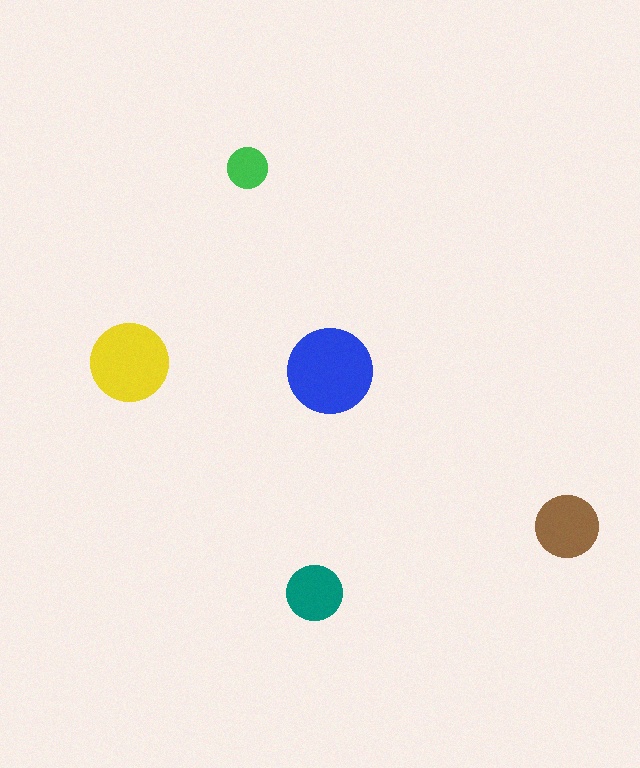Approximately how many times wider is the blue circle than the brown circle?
About 1.5 times wider.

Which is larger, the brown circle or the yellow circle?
The yellow one.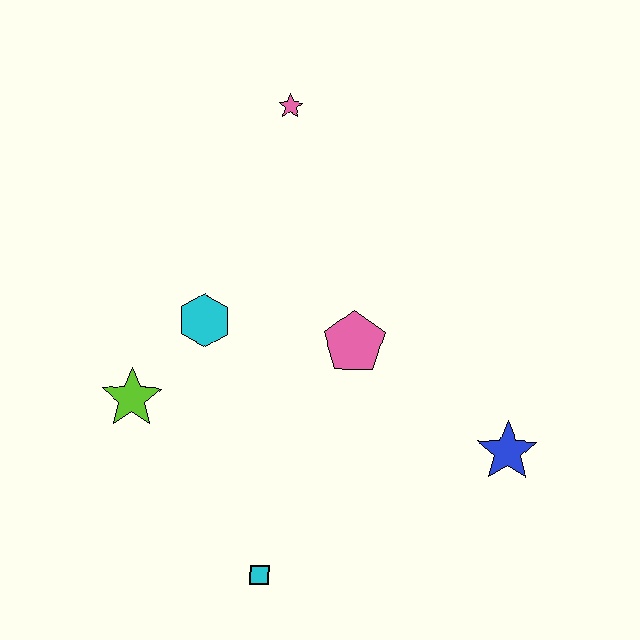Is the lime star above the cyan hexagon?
No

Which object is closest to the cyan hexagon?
The lime star is closest to the cyan hexagon.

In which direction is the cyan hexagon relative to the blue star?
The cyan hexagon is to the left of the blue star.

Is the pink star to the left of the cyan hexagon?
No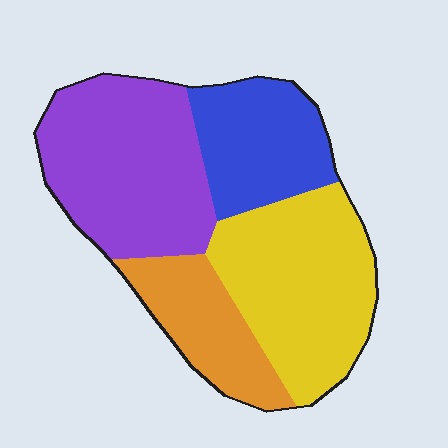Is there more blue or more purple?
Purple.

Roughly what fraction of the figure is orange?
Orange takes up less than a quarter of the figure.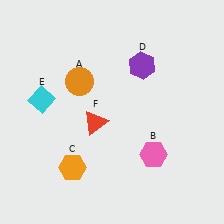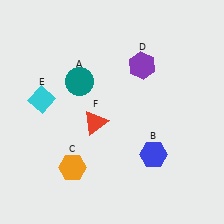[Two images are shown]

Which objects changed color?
A changed from orange to teal. B changed from pink to blue.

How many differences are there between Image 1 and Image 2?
There are 2 differences between the two images.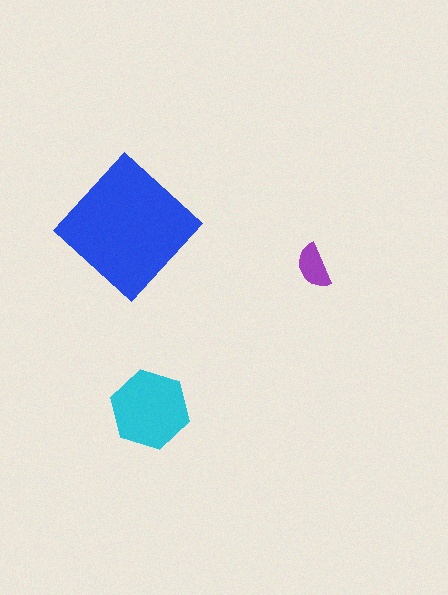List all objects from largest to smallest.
The blue diamond, the cyan hexagon, the purple semicircle.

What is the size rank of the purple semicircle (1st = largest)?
3rd.